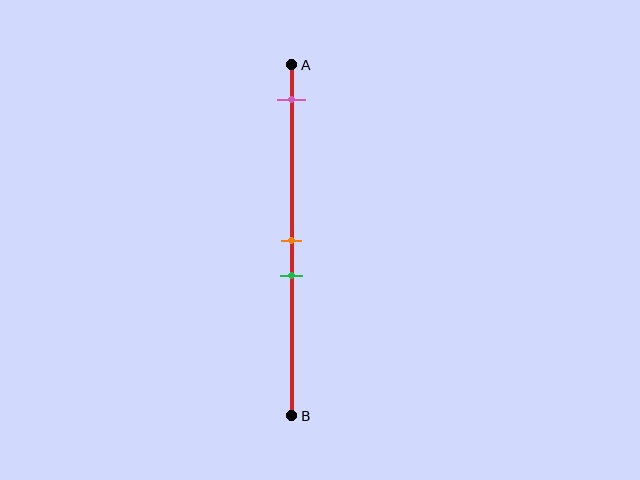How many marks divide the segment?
There are 3 marks dividing the segment.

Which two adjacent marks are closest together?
The orange and green marks are the closest adjacent pair.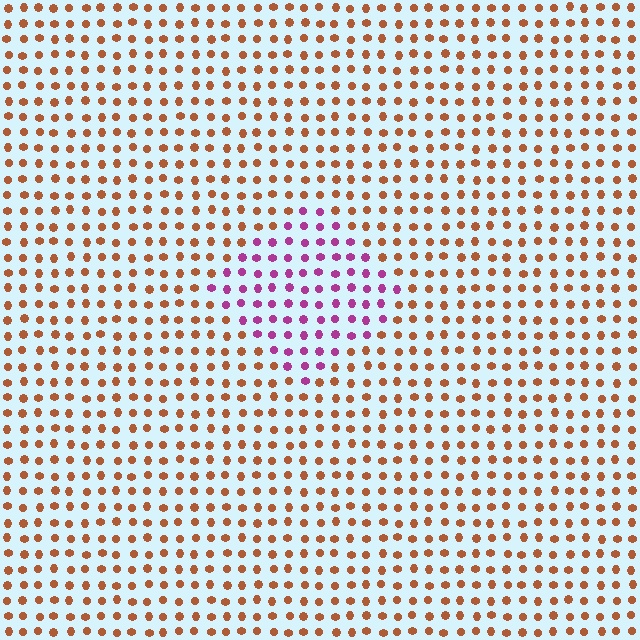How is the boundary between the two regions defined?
The boundary is defined purely by a slight shift in hue (about 65 degrees). Spacing, size, and orientation are identical on both sides.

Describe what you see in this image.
The image is filled with small brown elements in a uniform arrangement. A diamond-shaped region is visible where the elements are tinted to a slightly different hue, forming a subtle color boundary.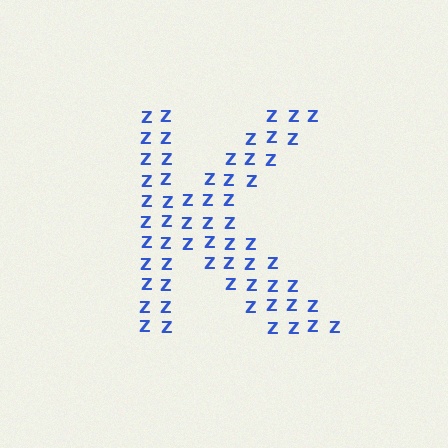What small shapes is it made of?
It is made of small letter Z's.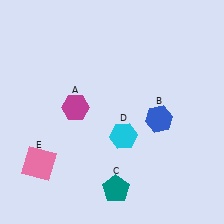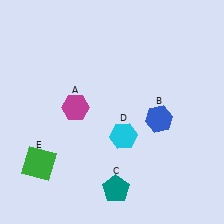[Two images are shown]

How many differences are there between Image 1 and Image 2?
There is 1 difference between the two images.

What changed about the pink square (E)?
In Image 1, E is pink. In Image 2, it changed to green.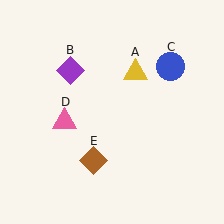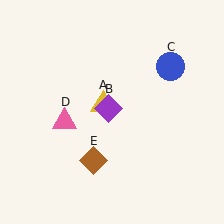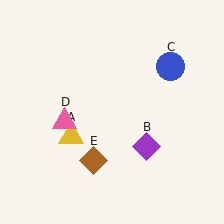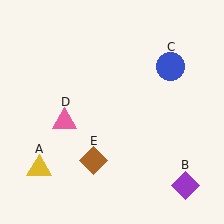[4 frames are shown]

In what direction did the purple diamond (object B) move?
The purple diamond (object B) moved down and to the right.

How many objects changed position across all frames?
2 objects changed position: yellow triangle (object A), purple diamond (object B).